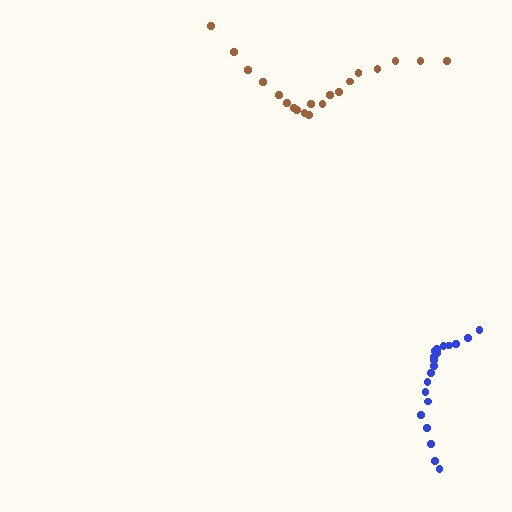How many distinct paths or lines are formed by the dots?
There are 2 distinct paths.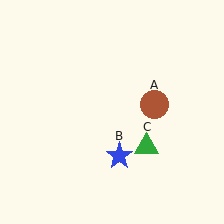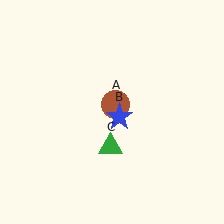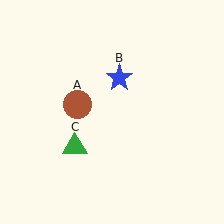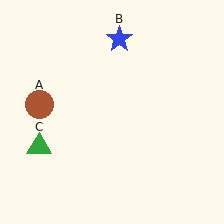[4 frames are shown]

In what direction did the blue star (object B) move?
The blue star (object B) moved up.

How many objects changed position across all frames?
3 objects changed position: brown circle (object A), blue star (object B), green triangle (object C).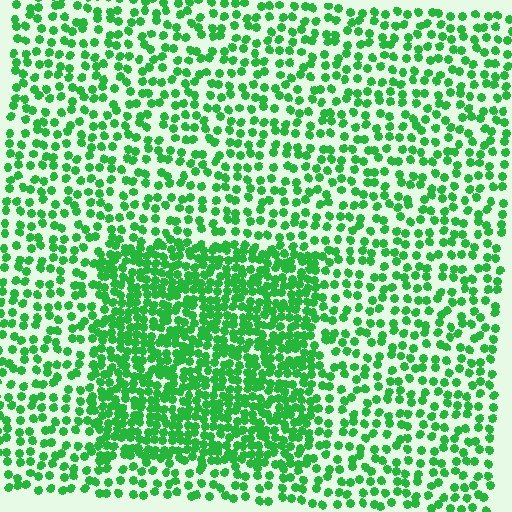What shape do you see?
I see a rectangle.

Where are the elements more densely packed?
The elements are more densely packed inside the rectangle boundary.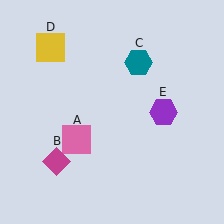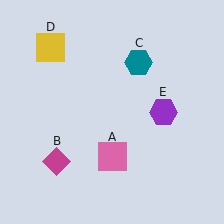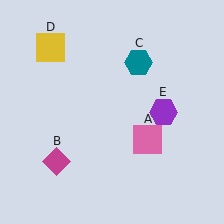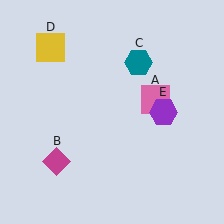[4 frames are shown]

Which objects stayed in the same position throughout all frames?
Magenta diamond (object B) and teal hexagon (object C) and yellow square (object D) and purple hexagon (object E) remained stationary.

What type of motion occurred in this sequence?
The pink square (object A) rotated counterclockwise around the center of the scene.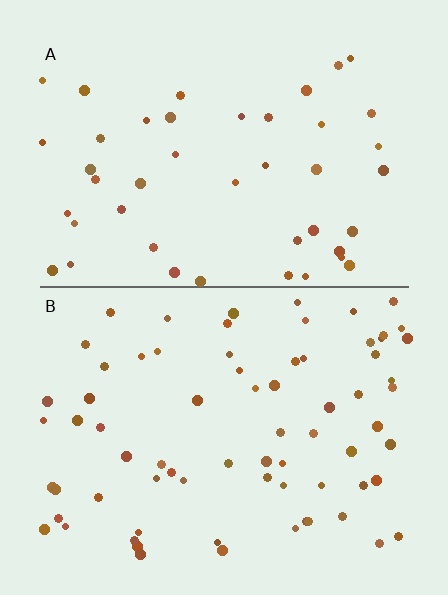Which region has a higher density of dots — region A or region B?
B (the bottom).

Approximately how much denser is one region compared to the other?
Approximately 1.7× — region B over region A.